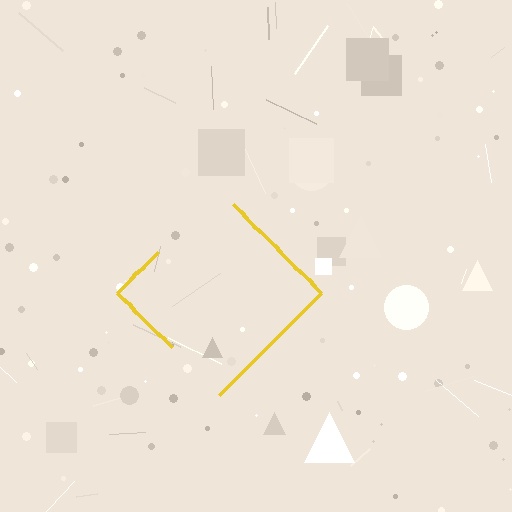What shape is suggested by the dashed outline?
The dashed outline suggests a diamond.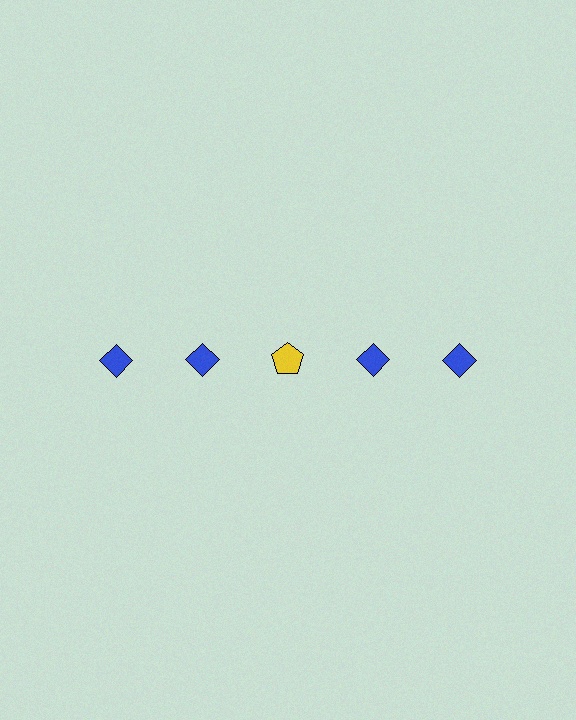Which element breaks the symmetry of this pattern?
The yellow pentagon in the top row, center column breaks the symmetry. All other shapes are blue diamonds.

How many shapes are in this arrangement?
There are 5 shapes arranged in a grid pattern.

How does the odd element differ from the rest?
It differs in both color (yellow instead of blue) and shape (pentagon instead of diamond).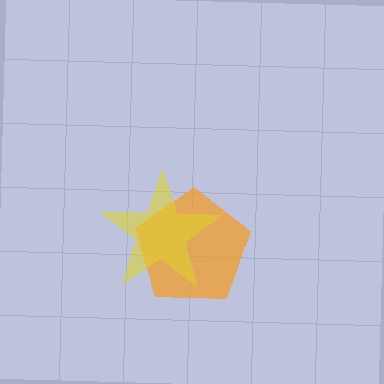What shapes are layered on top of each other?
The layered shapes are: an orange pentagon, a yellow star.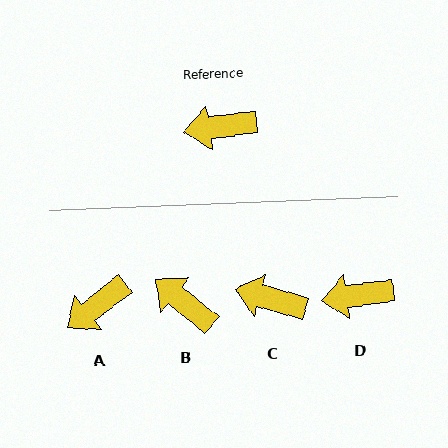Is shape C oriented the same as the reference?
No, it is off by about 24 degrees.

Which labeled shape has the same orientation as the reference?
D.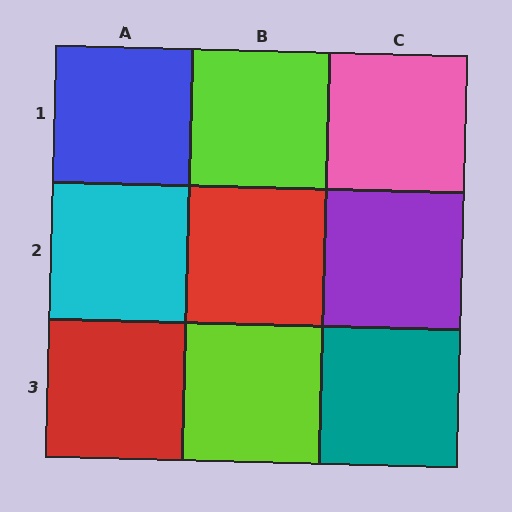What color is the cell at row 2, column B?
Red.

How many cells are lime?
2 cells are lime.